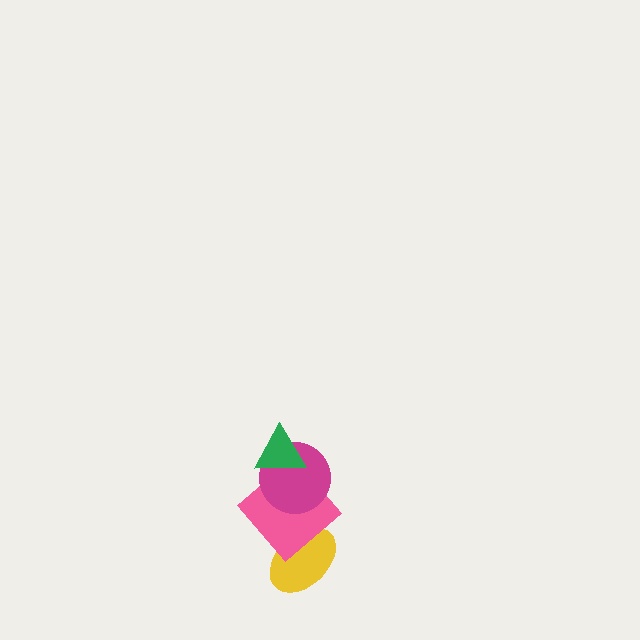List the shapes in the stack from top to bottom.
From top to bottom: the green triangle, the magenta circle, the pink diamond, the yellow ellipse.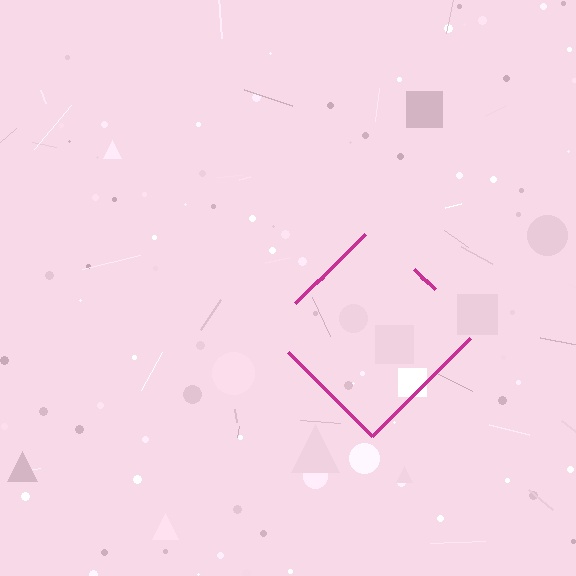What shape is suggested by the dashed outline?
The dashed outline suggests a diamond.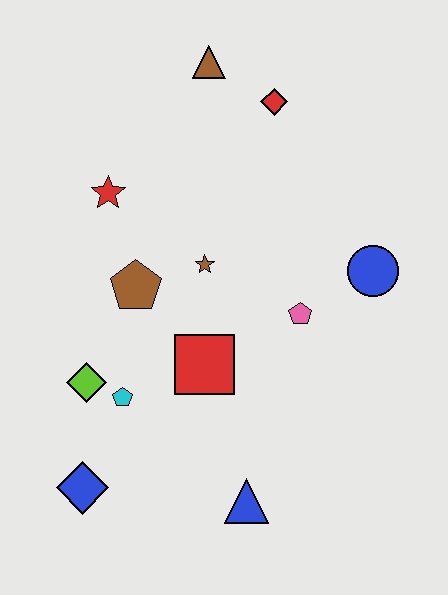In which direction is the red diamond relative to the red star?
The red diamond is to the right of the red star.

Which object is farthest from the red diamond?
The blue diamond is farthest from the red diamond.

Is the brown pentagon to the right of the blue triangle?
No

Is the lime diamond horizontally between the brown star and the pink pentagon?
No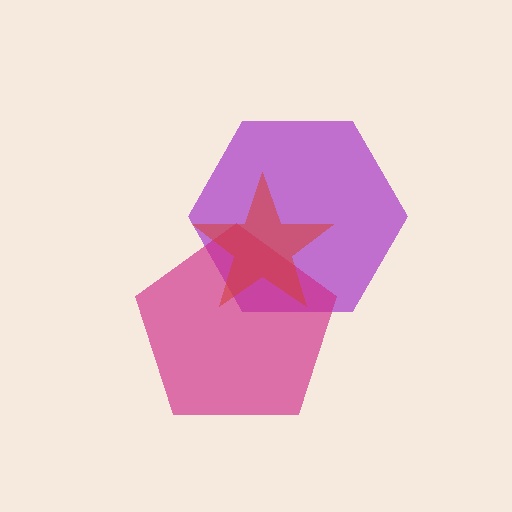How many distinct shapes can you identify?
There are 3 distinct shapes: a purple hexagon, a magenta pentagon, a red star.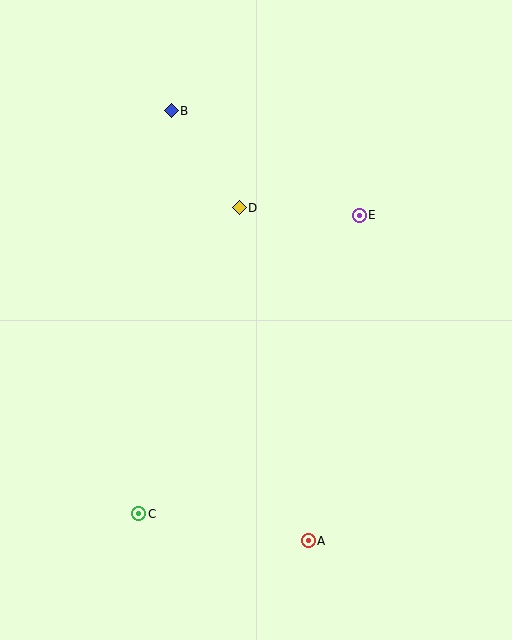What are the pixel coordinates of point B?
Point B is at (171, 111).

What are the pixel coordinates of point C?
Point C is at (139, 514).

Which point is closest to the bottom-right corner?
Point A is closest to the bottom-right corner.